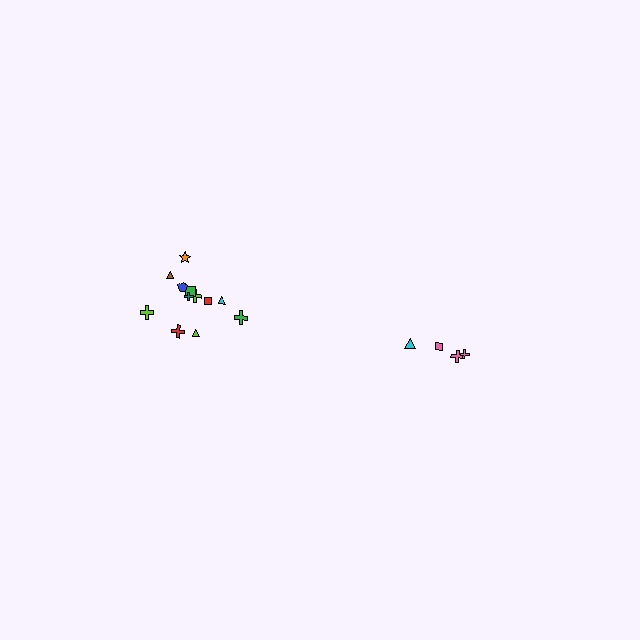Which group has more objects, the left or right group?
The left group.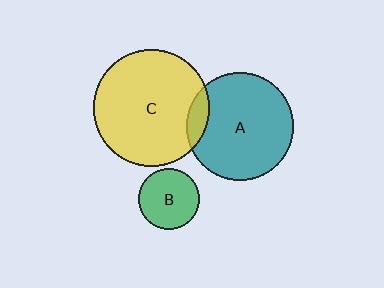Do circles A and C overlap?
Yes.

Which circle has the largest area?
Circle C (yellow).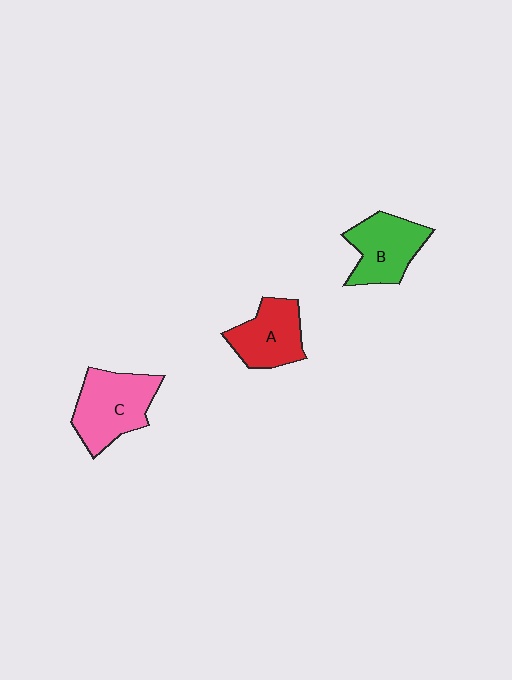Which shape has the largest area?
Shape C (pink).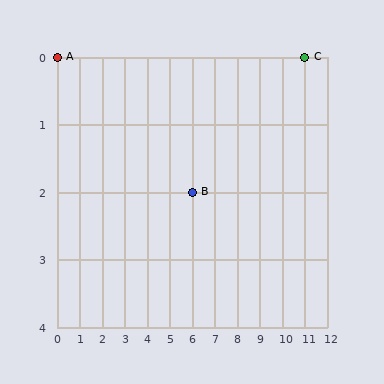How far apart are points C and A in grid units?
Points C and A are 11 columns apart.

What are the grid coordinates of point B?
Point B is at grid coordinates (6, 2).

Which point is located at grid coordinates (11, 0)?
Point C is at (11, 0).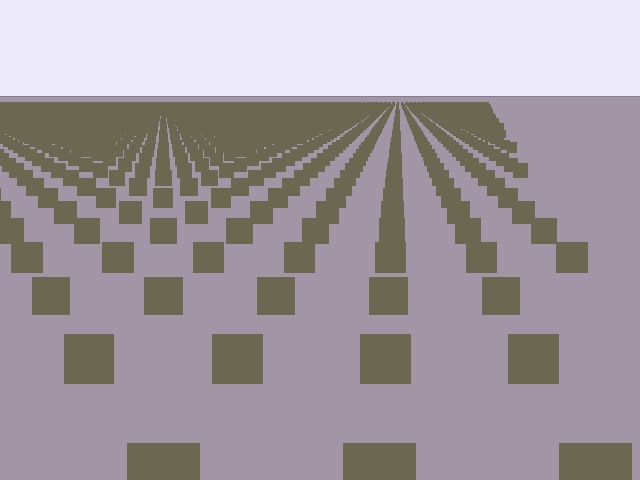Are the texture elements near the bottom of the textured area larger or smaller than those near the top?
Larger. Near the bottom, elements are closer to the viewer and appear at a bigger on-screen size.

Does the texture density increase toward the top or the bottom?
Density increases toward the top.